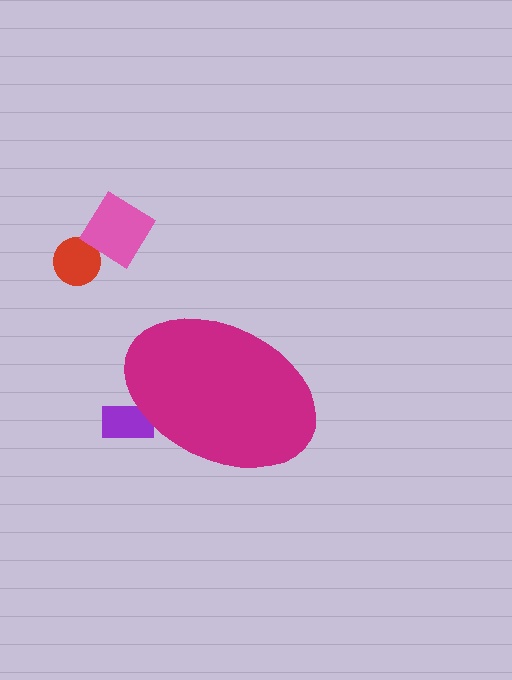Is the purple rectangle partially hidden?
Yes, the purple rectangle is partially hidden behind the magenta ellipse.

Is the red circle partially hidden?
No, the red circle is fully visible.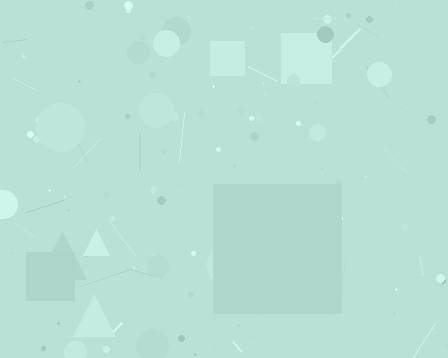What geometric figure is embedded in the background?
A square is embedded in the background.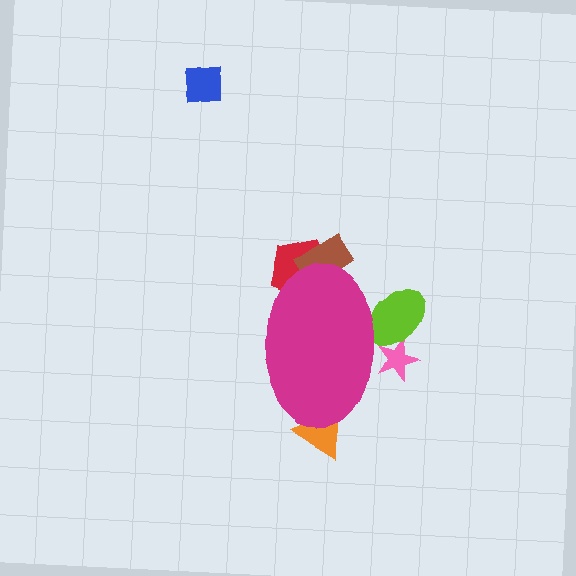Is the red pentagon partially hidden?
Yes, the red pentagon is partially hidden behind the magenta ellipse.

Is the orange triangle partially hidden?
Yes, the orange triangle is partially hidden behind the magenta ellipse.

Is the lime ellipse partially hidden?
Yes, the lime ellipse is partially hidden behind the magenta ellipse.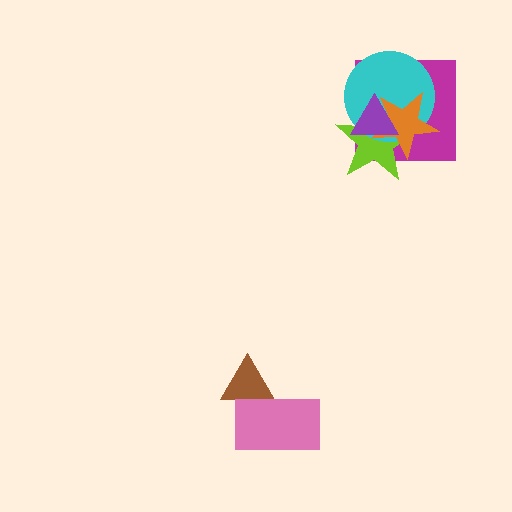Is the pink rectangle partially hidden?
No, no other shape covers it.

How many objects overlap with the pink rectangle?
1 object overlaps with the pink rectangle.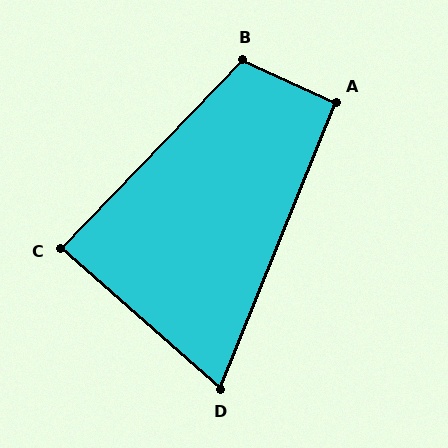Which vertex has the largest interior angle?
B, at approximately 109 degrees.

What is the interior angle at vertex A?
Approximately 93 degrees (approximately right).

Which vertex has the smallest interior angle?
D, at approximately 71 degrees.